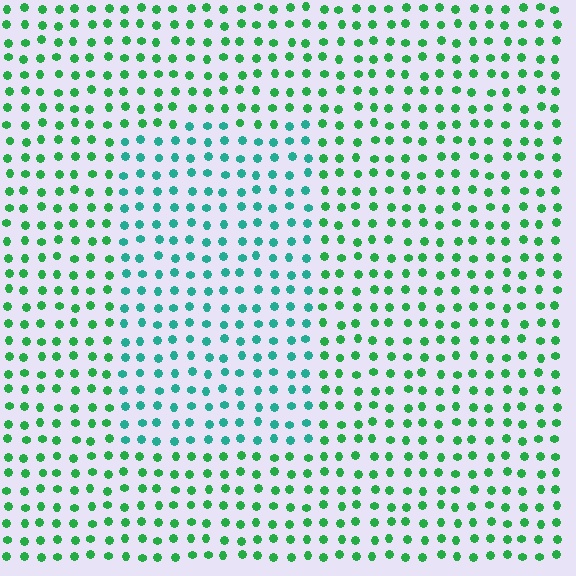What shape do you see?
I see a rectangle.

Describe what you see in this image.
The image is filled with small green elements in a uniform arrangement. A rectangle-shaped region is visible where the elements are tinted to a slightly different hue, forming a subtle color boundary.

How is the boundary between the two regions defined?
The boundary is defined purely by a slight shift in hue (about 36 degrees). Spacing, size, and orientation are identical on both sides.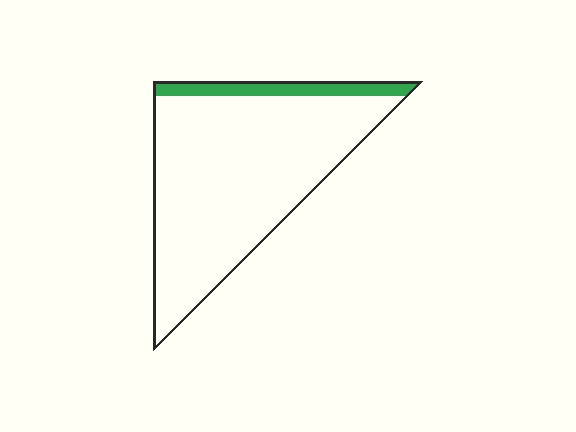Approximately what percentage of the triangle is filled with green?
Approximately 10%.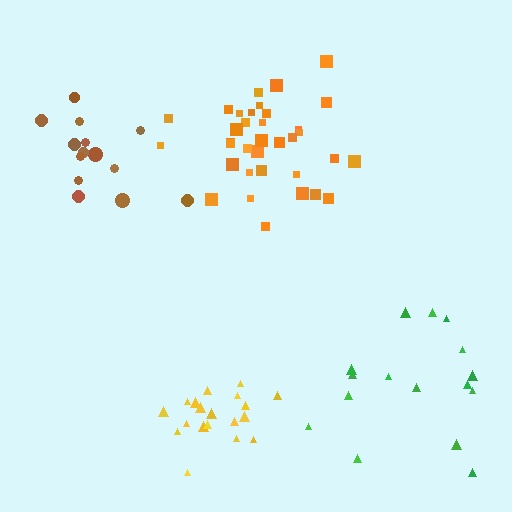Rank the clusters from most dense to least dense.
yellow, orange, brown, green.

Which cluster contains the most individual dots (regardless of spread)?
Orange (35).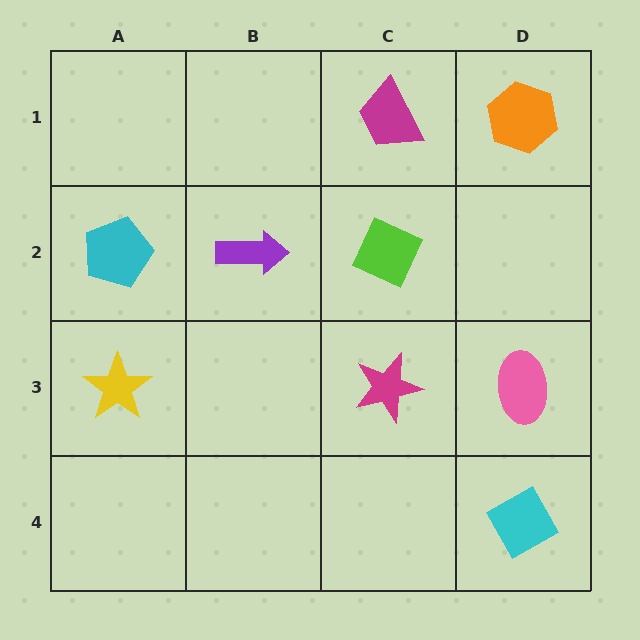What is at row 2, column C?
A lime diamond.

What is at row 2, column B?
A purple arrow.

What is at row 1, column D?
An orange hexagon.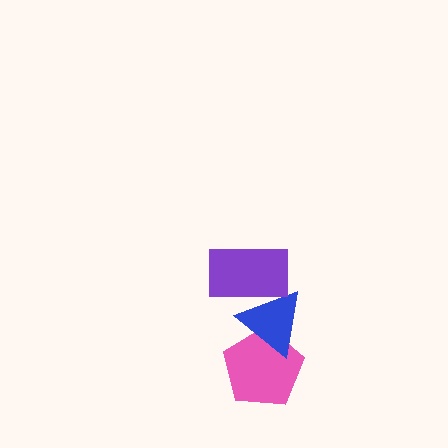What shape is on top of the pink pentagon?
The blue triangle is on top of the pink pentagon.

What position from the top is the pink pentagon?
The pink pentagon is 3rd from the top.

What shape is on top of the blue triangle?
The purple rectangle is on top of the blue triangle.